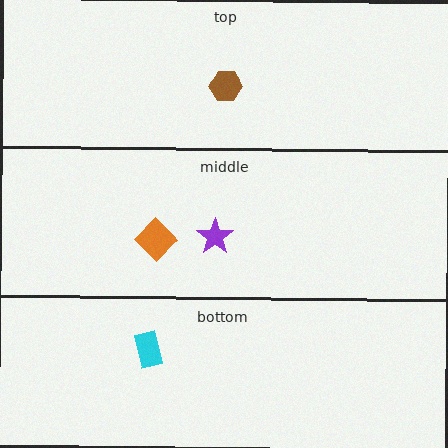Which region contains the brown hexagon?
The top region.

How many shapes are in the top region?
1.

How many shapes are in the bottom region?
1.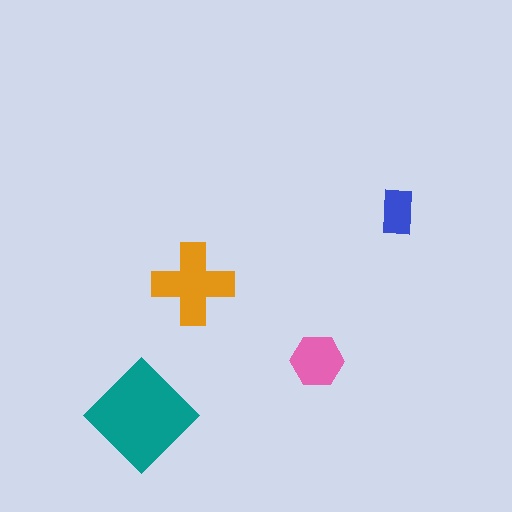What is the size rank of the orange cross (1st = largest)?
2nd.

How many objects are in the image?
There are 4 objects in the image.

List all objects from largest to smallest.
The teal diamond, the orange cross, the pink hexagon, the blue rectangle.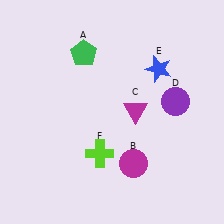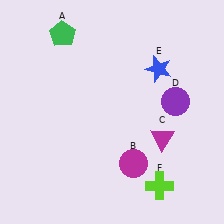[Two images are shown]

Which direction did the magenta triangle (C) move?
The magenta triangle (C) moved down.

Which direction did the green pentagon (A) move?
The green pentagon (A) moved left.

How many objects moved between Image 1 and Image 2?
3 objects moved between the two images.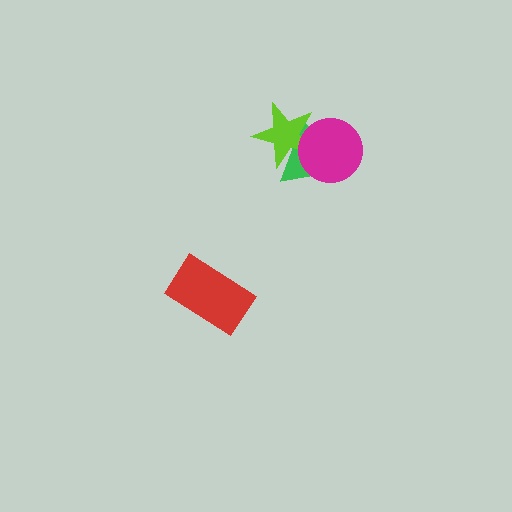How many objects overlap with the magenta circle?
2 objects overlap with the magenta circle.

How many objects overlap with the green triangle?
2 objects overlap with the green triangle.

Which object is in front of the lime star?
The magenta circle is in front of the lime star.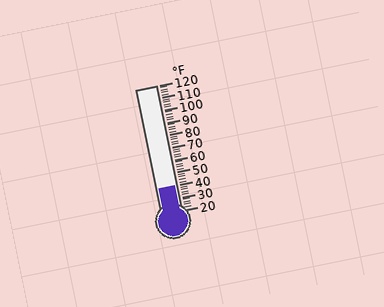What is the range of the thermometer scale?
The thermometer scale ranges from 20°F to 120°F.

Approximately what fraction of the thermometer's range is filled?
The thermometer is filled to approximately 20% of its range.